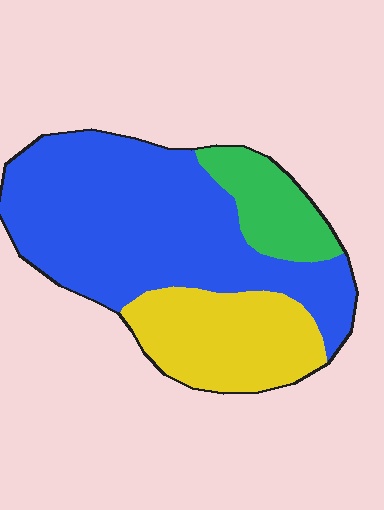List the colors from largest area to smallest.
From largest to smallest: blue, yellow, green.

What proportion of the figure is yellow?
Yellow covers around 25% of the figure.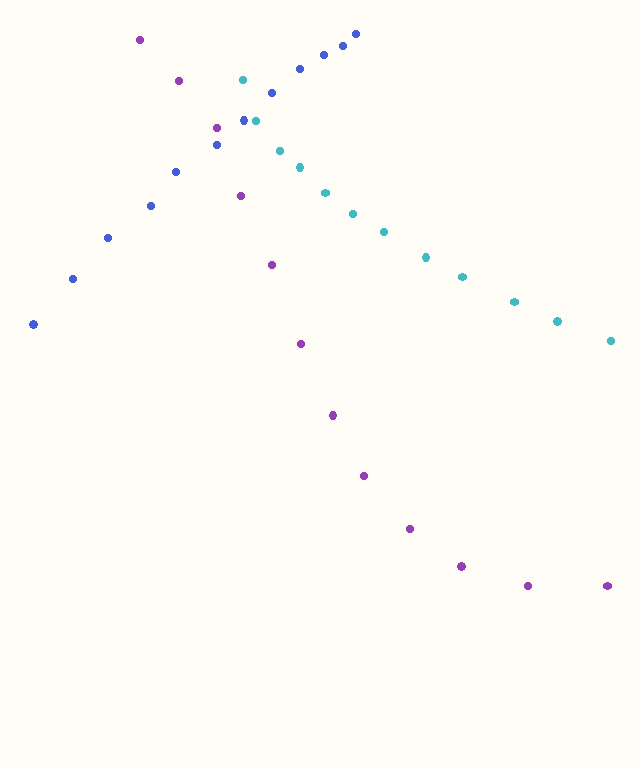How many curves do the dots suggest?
There are 3 distinct paths.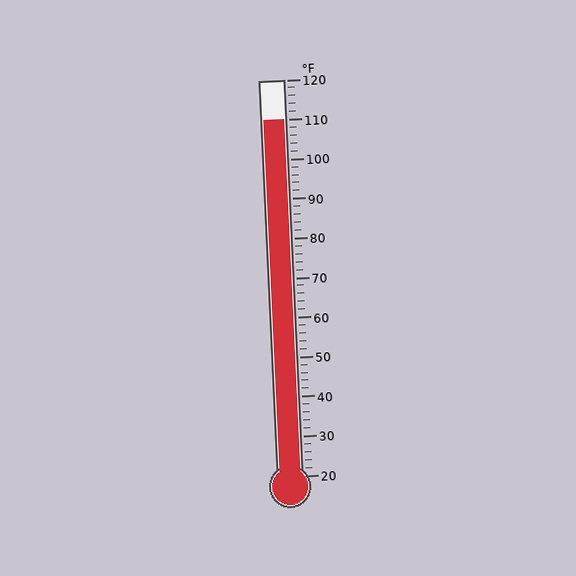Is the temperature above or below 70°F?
The temperature is above 70°F.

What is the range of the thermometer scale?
The thermometer scale ranges from 20°F to 120°F.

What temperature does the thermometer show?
The thermometer shows approximately 110°F.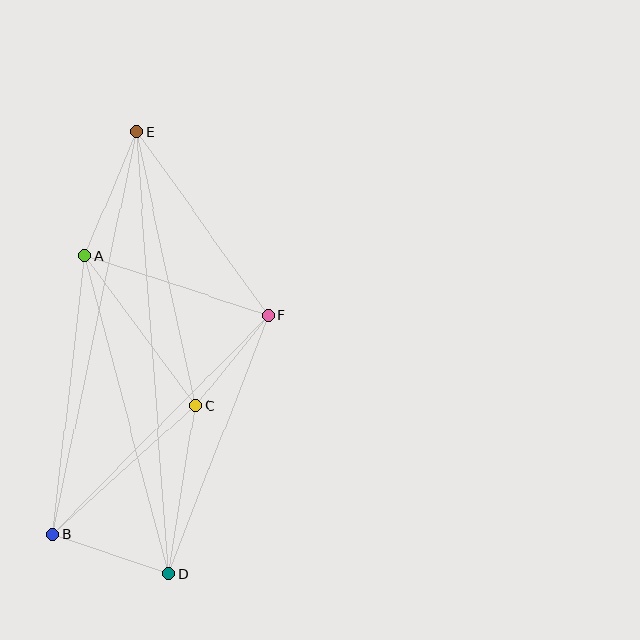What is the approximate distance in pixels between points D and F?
The distance between D and F is approximately 278 pixels.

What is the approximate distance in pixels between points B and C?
The distance between B and C is approximately 192 pixels.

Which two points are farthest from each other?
Points D and E are farthest from each other.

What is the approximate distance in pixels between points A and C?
The distance between A and C is approximately 186 pixels.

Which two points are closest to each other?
Points C and F are closest to each other.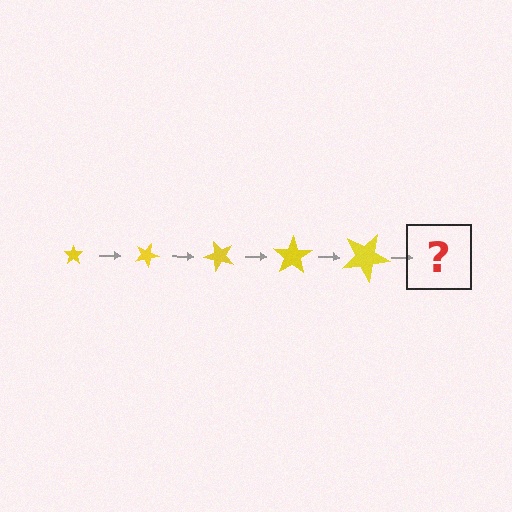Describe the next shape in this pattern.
It should be a star, larger than the previous one and rotated 125 degrees from the start.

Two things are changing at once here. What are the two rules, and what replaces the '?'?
The two rules are that the star grows larger each step and it rotates 25 degrees each step. The '?' should be a star, larger than the previous one and rotated 125 degrees from the start.